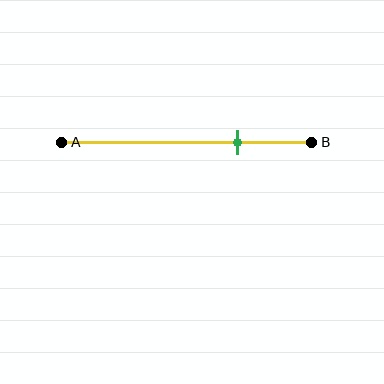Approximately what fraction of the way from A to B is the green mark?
The green mark is approximately 70% of the way from A to B.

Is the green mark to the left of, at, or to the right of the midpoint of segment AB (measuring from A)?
The green mark is to the right of the midpoint of segment AB.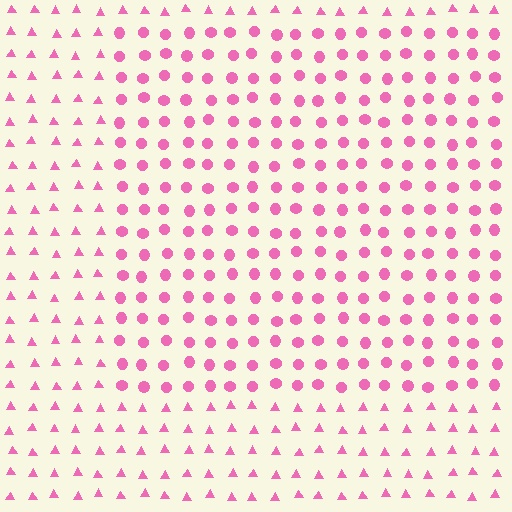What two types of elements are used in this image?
The image uses circles inside the rectangle region and triangles outside it.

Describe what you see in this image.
The image is filled with small pink elements arranged in a uniform grid. A rectangle-shaped region contains circles, while the surrounding area contains triangles. The boundary is defined purely by the change in element shape.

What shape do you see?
I see a rectangle.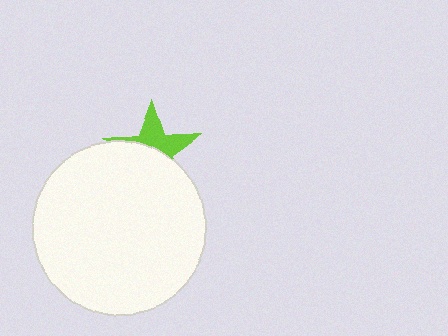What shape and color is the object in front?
The object in front is a white circle.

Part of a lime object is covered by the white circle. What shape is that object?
It is a star.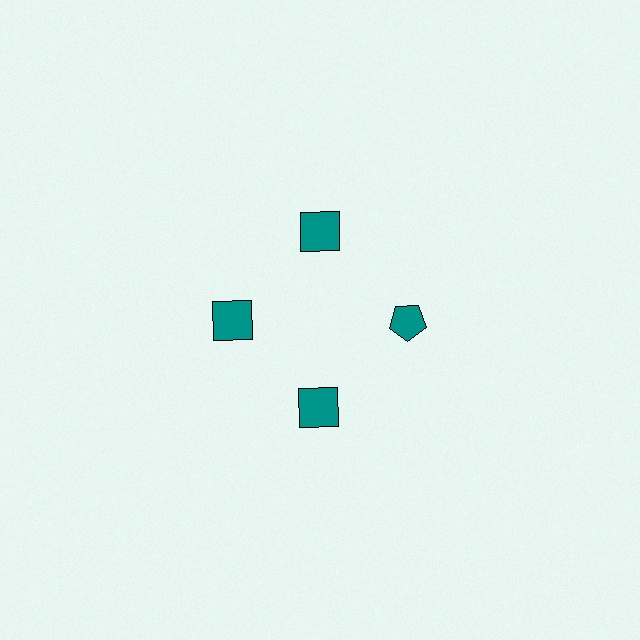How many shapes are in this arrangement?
There are 4 shapes arranged in a ring pattern.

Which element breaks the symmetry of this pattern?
The teal pentagon at roughly the 3 o'clock position breaks the symmetry. All other shapes are teal squares.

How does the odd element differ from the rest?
It has a different shape: pentagon instead of square.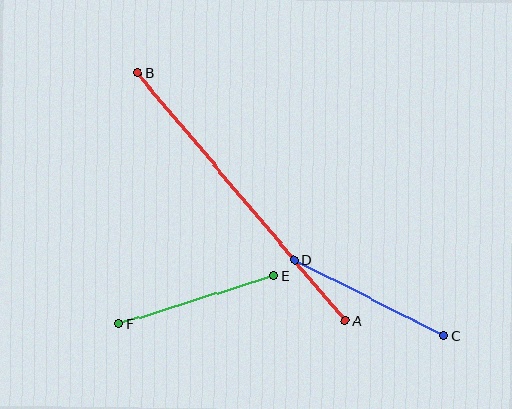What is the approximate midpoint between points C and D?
The midpoint is at approximately (369, 298) pixels.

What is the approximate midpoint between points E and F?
The midpoint is at approximately (197, 300) pixels.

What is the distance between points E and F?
The distance is approximately 162 pixels.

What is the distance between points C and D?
The distance is approximately 168 pixels.